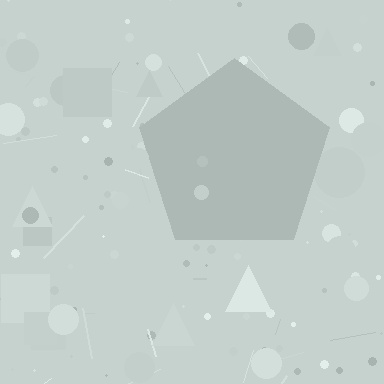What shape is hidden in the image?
A pentagon is hidden in the image.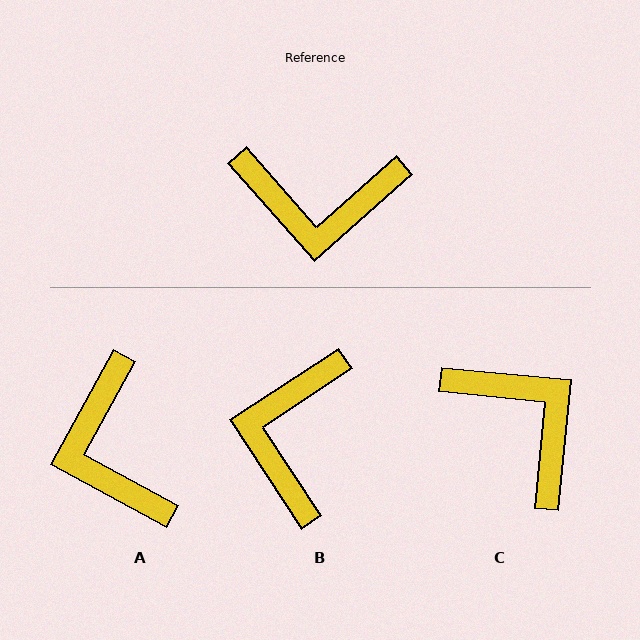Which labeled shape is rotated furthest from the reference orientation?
C, about 133 degrees away.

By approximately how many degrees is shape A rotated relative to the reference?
Approximately 70 degrees clockwise.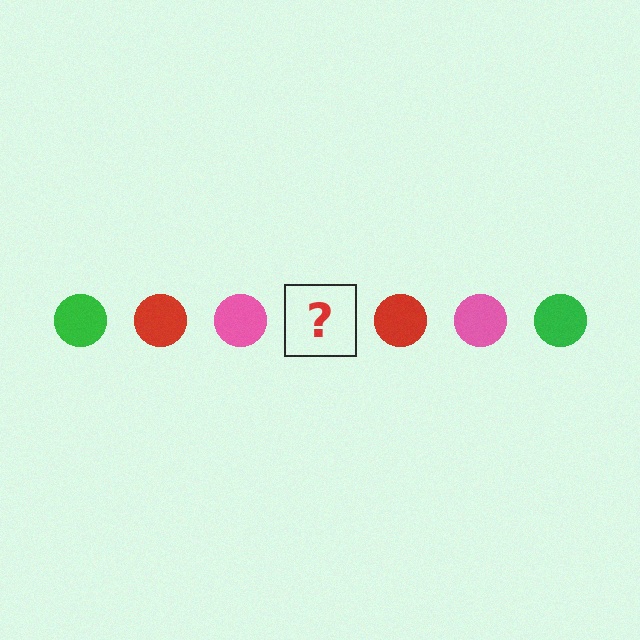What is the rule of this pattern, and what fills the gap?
The rule is that the pattern cycles through green, red, pink circles. The gap should be filled with a green circle.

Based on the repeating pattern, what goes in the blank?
The blank should be a green circle.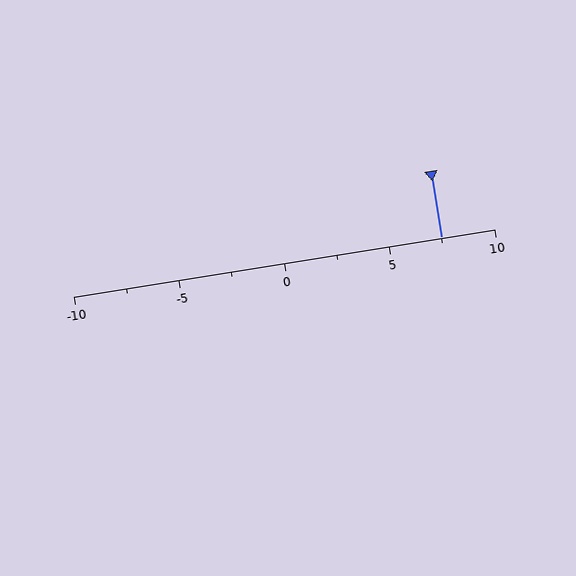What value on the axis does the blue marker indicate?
The marker indicates approximately 7.5.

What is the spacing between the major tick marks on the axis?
The major ticks are spaced 5 apart.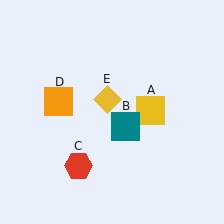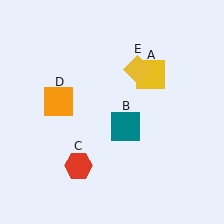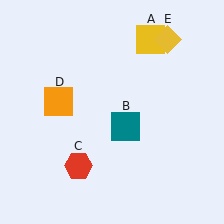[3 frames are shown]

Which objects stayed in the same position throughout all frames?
Teal square (object B) and red hexagon (object C) and orange square (object D) remained stationary.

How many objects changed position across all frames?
2 objects changed position: yellow square (object A), yellow diamond (object E).